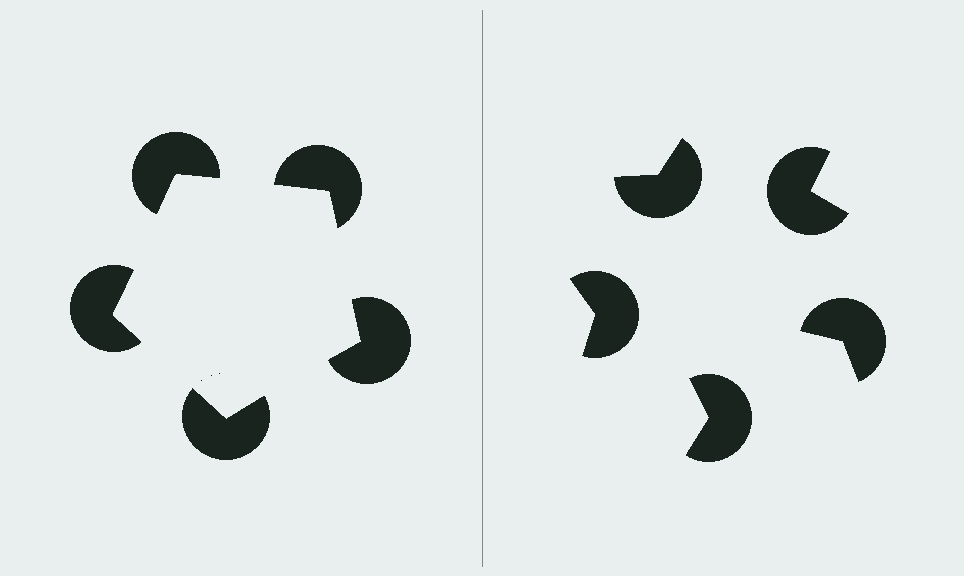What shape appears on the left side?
An illusory pentagon.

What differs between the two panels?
The pac-man discs are positioned identically on both sides; only the wedge orientations differ. On the left they align to a pentagon; on the right they are misaligned.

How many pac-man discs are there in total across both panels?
10 — 5 on each side.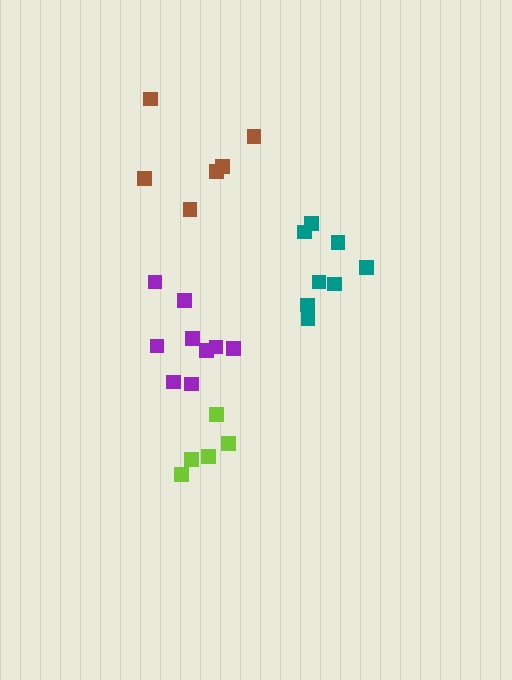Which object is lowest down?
The lime cluster is bottommost.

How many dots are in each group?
Group 1: 8 dots, Group 2: 5 dots, Group 3: 6 dots, Group 4: 9 dots (28 total).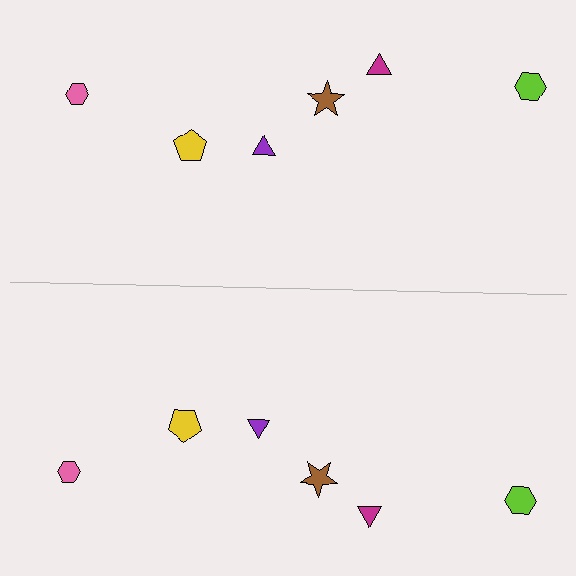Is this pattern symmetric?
Yes, this pattern has bilateral (reflection) symmetry.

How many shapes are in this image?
There are 12 shapes in this image.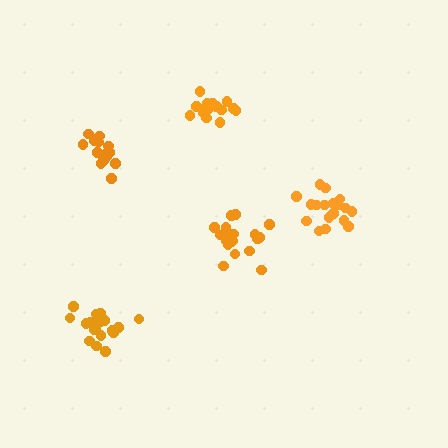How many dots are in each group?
Group 1: 15 dots, Group 2: 15 dots, Group 3: 20 dots, Group 4: 19 dots, Group 5: 18 dots (87 total).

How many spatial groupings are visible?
There are 5 spatial groupings.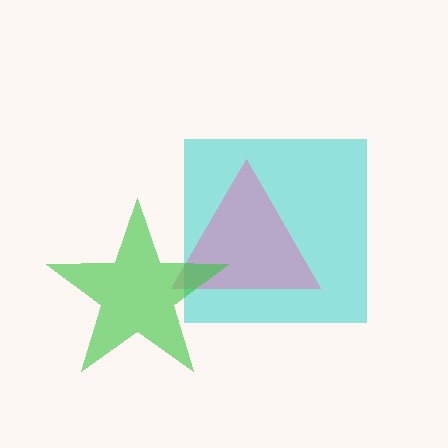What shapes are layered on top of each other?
The layered shapes are: a cyan square, a pink triangle, a green star.